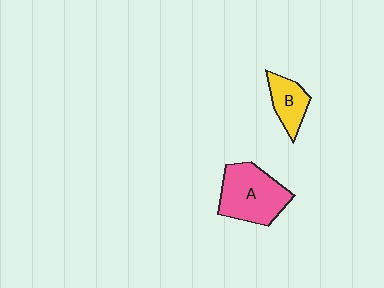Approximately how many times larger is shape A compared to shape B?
Approximately 2.0 times.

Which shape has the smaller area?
Shape B (yellow).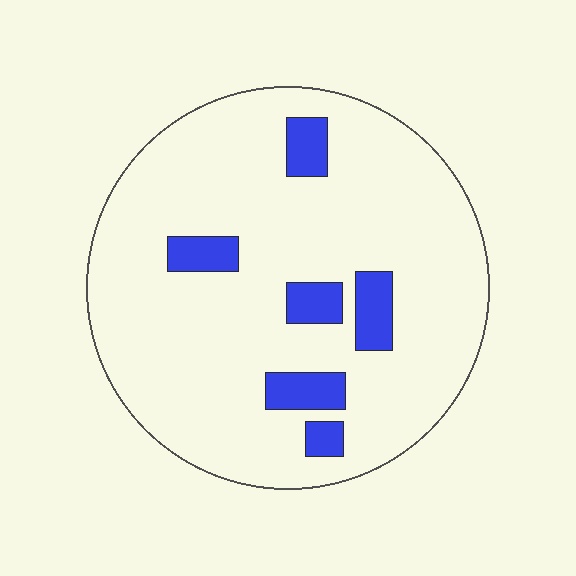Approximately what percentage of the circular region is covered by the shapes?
Approximately 10%.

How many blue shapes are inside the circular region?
6.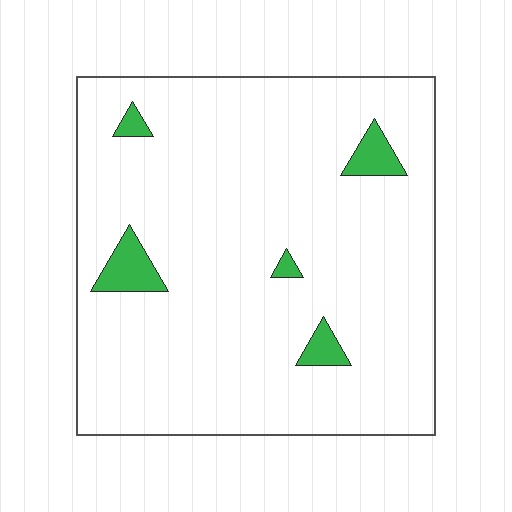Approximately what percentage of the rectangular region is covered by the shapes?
Approximately 5%.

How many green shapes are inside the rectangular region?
5.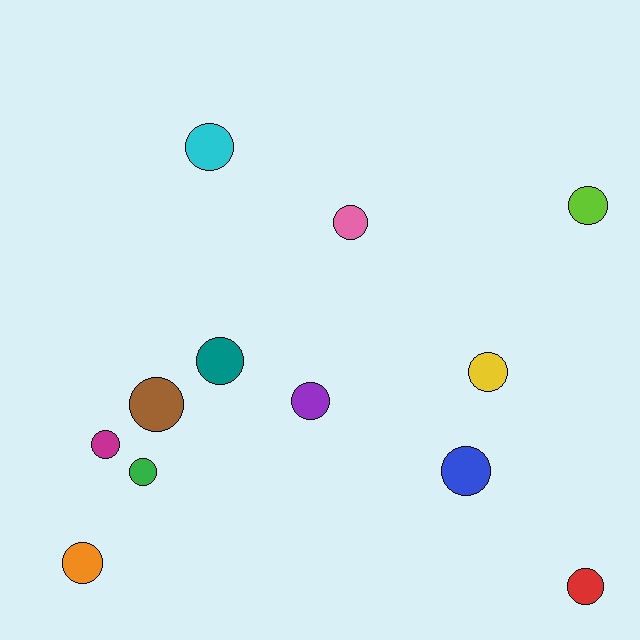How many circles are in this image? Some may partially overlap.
There are 12 circles.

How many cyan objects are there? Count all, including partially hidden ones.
There is 1 cyan object.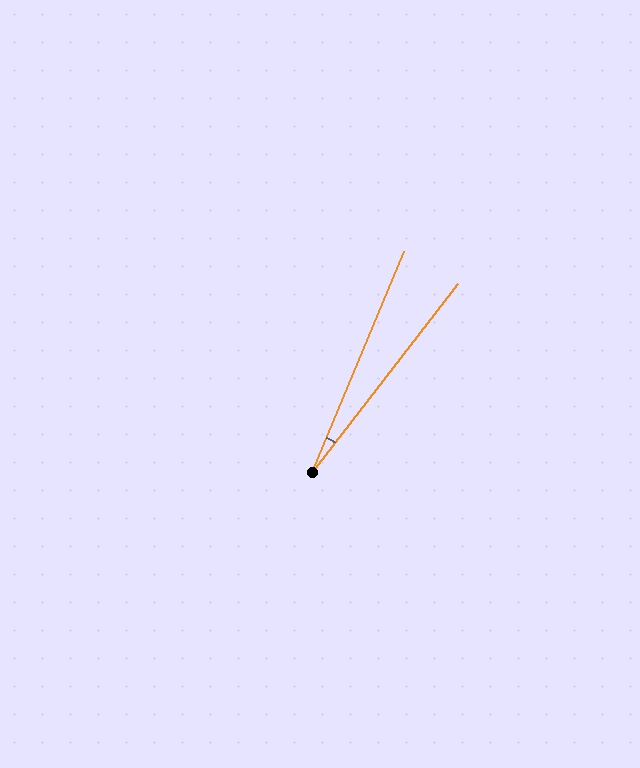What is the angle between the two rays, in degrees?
Approximately 15 degrees.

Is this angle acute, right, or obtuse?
It is acute.